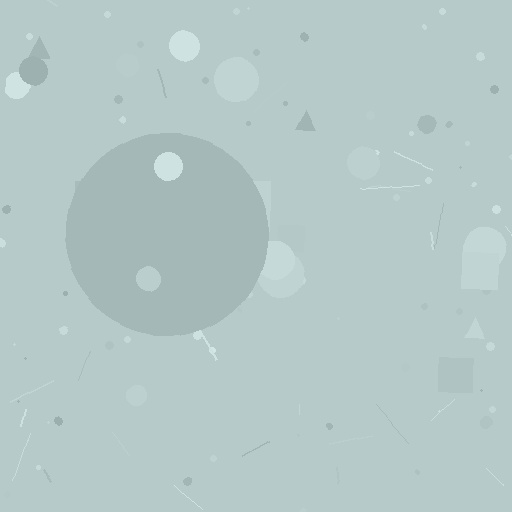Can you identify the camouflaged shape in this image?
The camouflaged shape is a circle.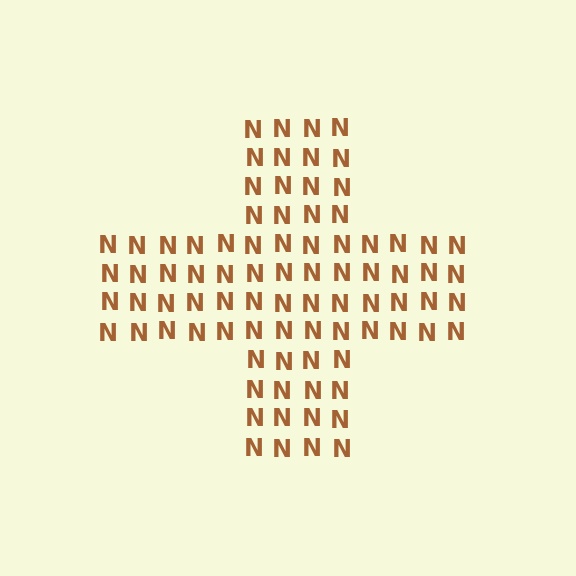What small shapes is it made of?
It is made of small letter N's.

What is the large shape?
The large shape is a cross.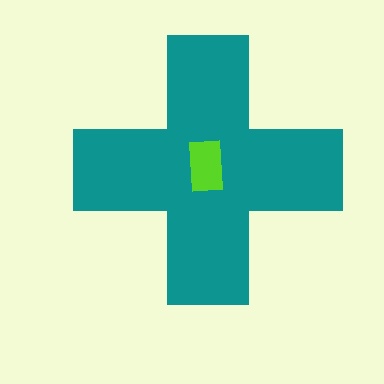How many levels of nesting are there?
2.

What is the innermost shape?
The lime rectangle.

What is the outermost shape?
The teal cross.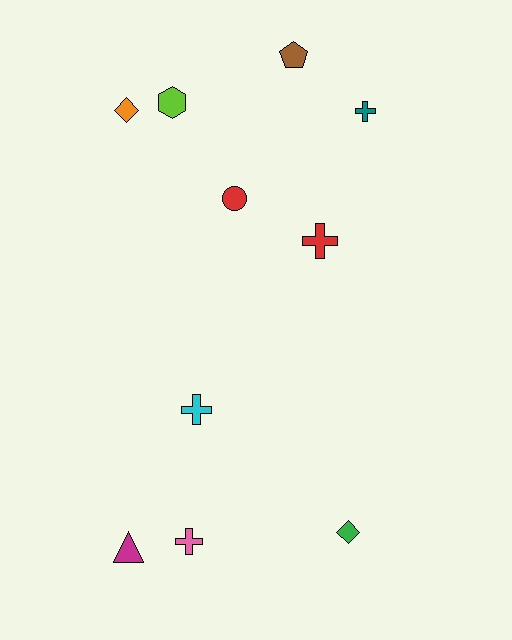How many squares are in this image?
There are no squares.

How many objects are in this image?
There are 10 objects.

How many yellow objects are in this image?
There are no yellow objects.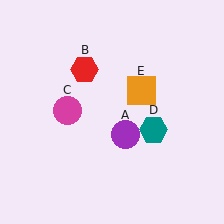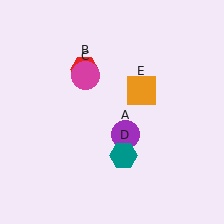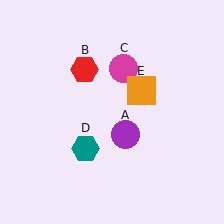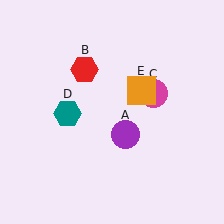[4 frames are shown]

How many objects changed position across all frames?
2 objects changed position: magenta circle (object C), teal hexagon (object D).